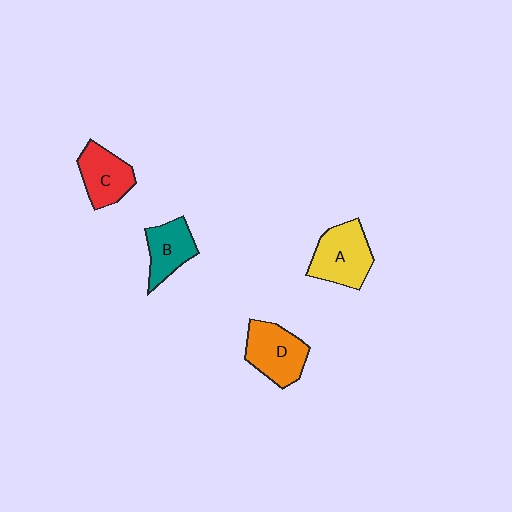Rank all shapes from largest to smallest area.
From largest to smallest: A (yellow), D (orange), C (red), B (teal).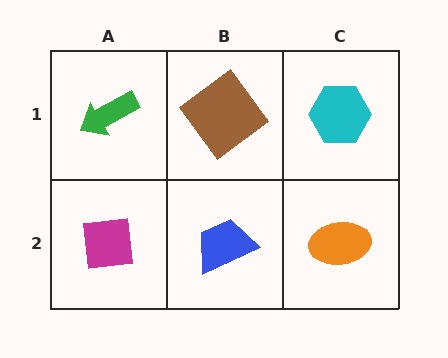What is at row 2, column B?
A blue trapezoid.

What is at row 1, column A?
A green arrow.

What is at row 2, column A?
A magenta square.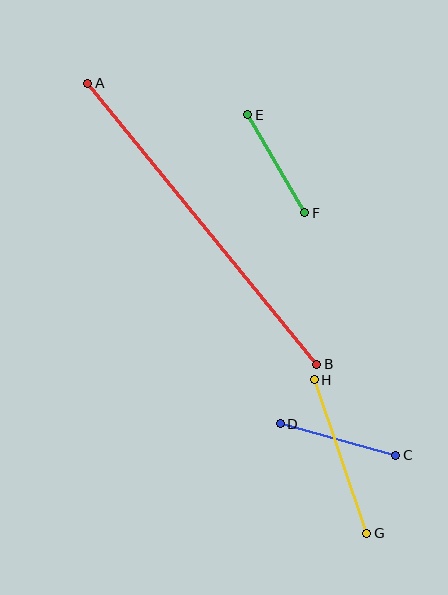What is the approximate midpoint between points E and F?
The midpoint is at approximately (276, 164) pixels.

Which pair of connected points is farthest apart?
Points A and B are farthest apart.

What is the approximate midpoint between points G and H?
The midpoint is at approximately (340, 456) pixels.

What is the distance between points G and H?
The distance is approximately 162 pixels.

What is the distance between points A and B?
The distance is approximately 363 pixels.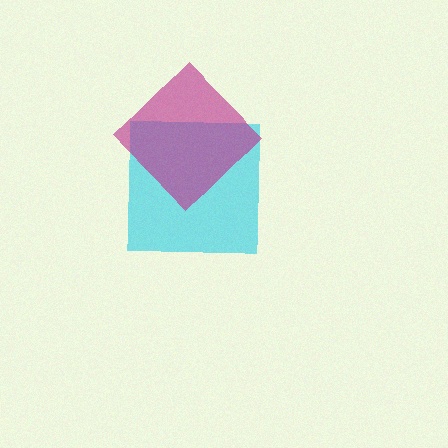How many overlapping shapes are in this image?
There are 2 overlapping shapes in the image.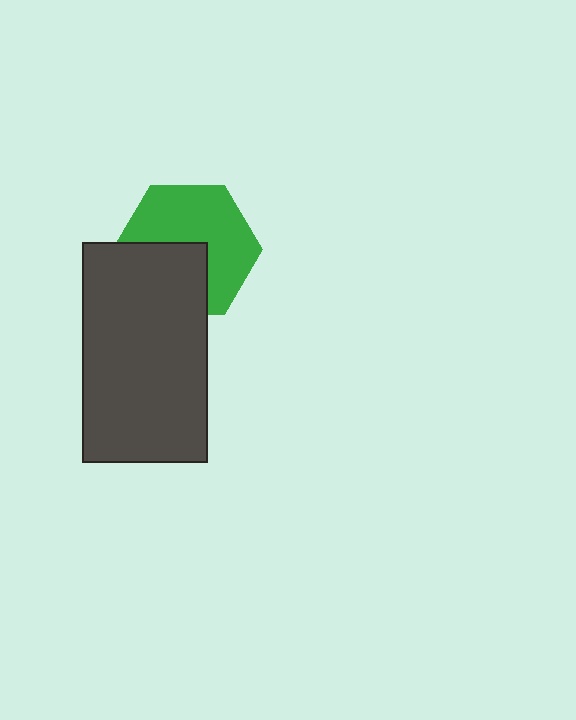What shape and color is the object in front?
The object in front is a dark gray rectangle.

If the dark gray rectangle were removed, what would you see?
You would see the complete green hexagon.